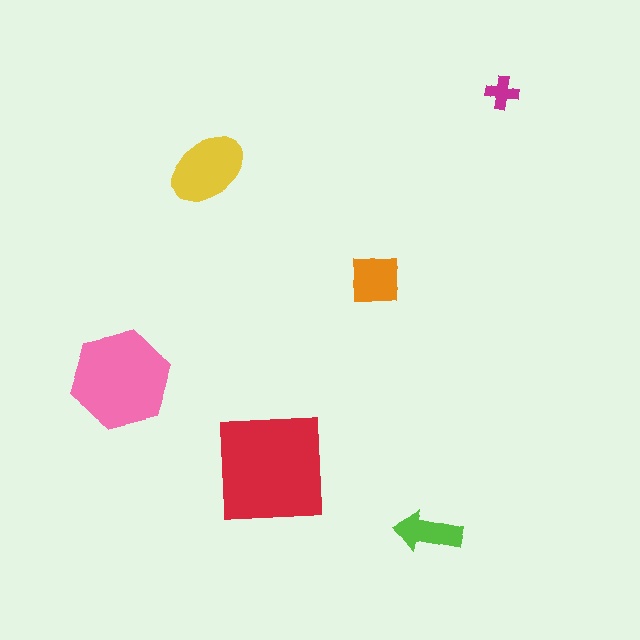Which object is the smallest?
The magenta cross.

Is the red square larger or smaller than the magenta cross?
Larger.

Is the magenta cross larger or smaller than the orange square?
Smaller.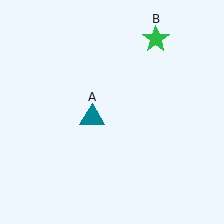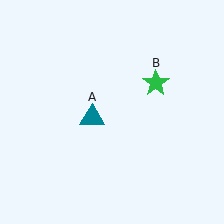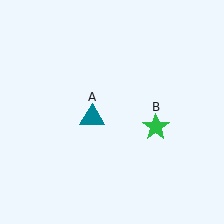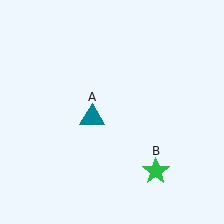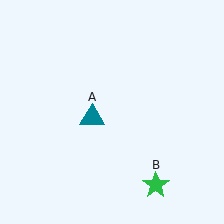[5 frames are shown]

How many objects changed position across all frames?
1 object changed position: green star (object B).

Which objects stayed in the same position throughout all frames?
Teal triangle (object A) remained stationary.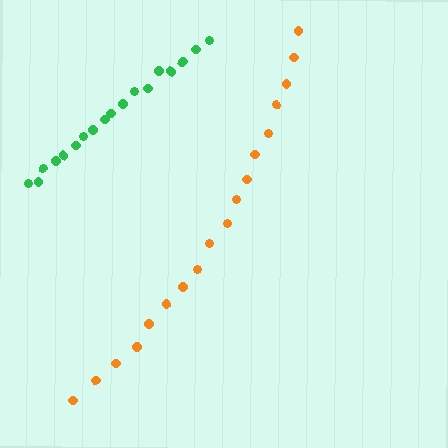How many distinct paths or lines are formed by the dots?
There are 2 distinct paths.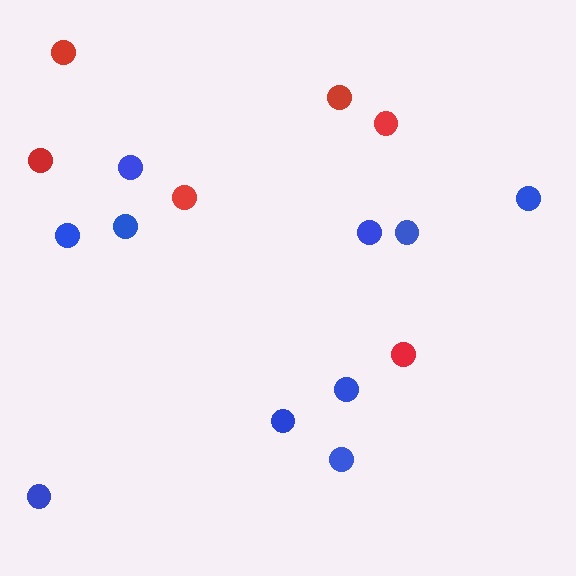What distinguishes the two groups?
There are 2 groups: one group of blue circles (10) and one group of red circles (6).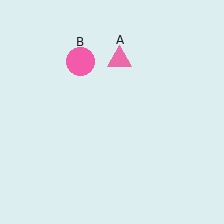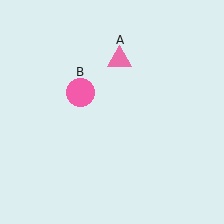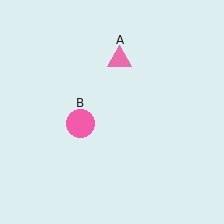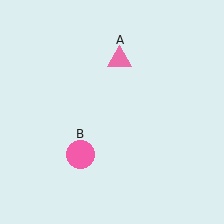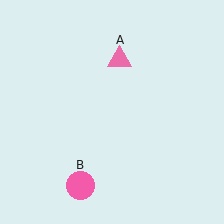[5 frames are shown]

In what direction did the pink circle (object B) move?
The pink circle (object B) moved down.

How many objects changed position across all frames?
1 object changed position: pink circle (object B).